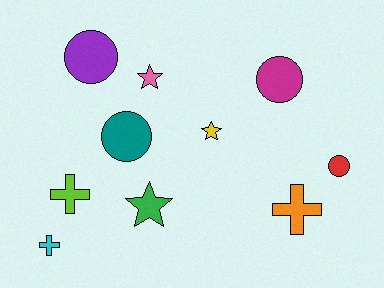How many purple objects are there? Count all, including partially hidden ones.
There is 1 purple object.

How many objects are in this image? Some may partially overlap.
There are 10 objects.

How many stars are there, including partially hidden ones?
There are 3 stars.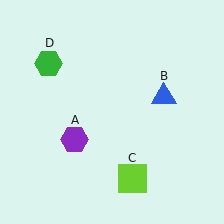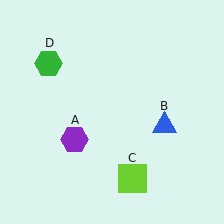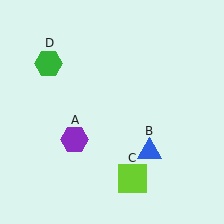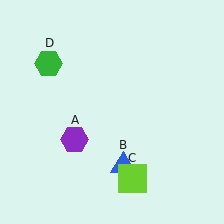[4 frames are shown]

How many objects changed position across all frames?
1 object changed position: blue triangle (object B).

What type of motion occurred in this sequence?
The blue triangle (object B) rotated clockwise around the center of the scene.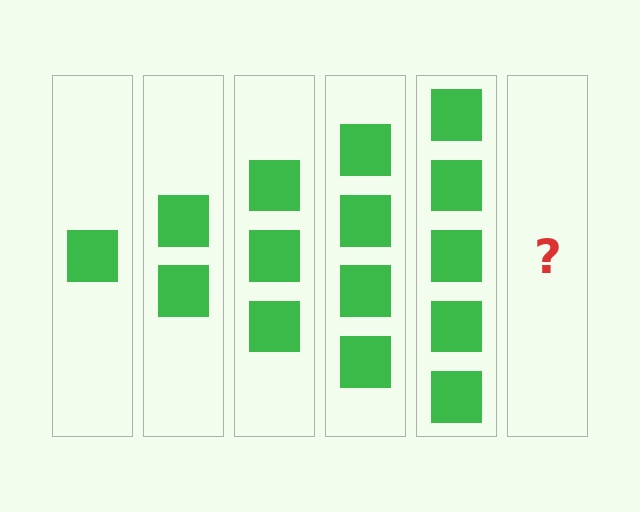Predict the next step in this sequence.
The next step is 6 squares.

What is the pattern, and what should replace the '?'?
The pattern is that each step adds one more square. The '?' should be 6 squares.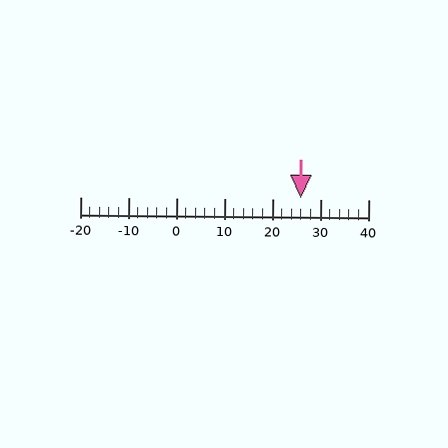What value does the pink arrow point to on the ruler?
The pink arrow points to approximately 26.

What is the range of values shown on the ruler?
The ruler shows values from -20 to 40.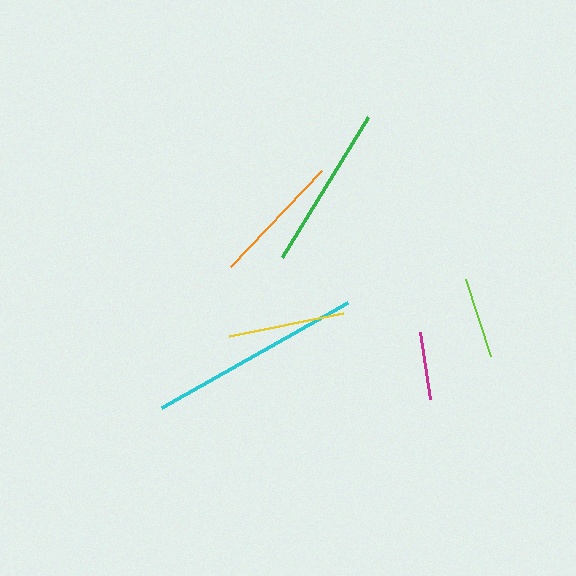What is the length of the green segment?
The green segment is approximately 165 pixels long.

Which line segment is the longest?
The cyan line is the longest at approximately 213 pixels.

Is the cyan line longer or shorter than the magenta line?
The cyan line is longer than the magenta line.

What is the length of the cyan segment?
The cyan segment is approximately 213 pixels long.